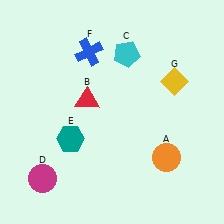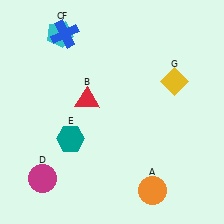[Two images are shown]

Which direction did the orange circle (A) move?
The orange circle (A) moved down.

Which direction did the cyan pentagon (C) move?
The cyan pentagon (C) moved left.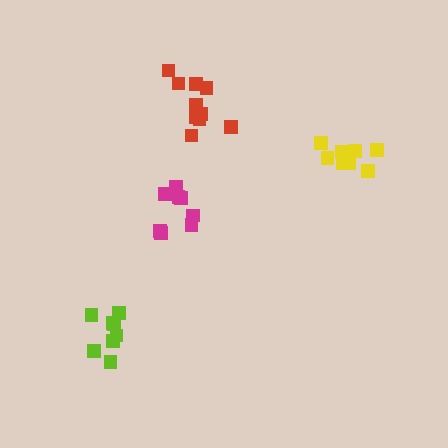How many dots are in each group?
Group 1: 8 dots, Group 2: 8 dots, Group 3: 8 dots, Group 4: 10 dots (34 total).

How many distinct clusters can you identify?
There are 4 distinct clusters.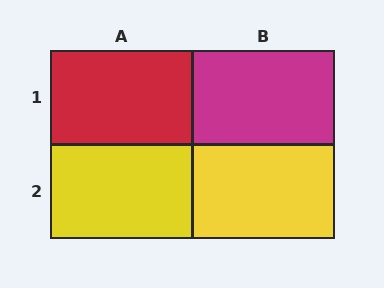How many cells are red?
1 cell is red.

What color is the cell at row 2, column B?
Yellow.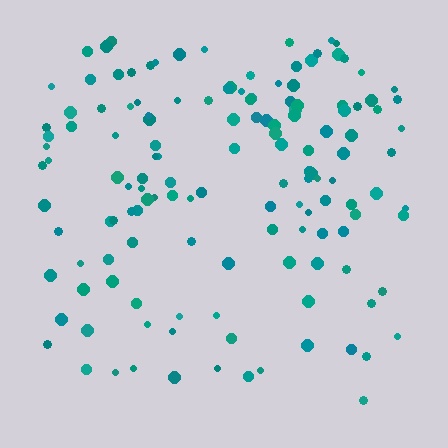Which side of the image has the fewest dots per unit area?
The bottom.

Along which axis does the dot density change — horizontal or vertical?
Vertical.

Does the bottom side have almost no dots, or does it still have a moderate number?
Still a moderate number, just noticeably fewer than the top.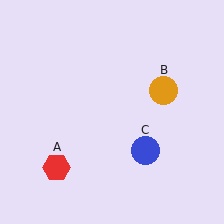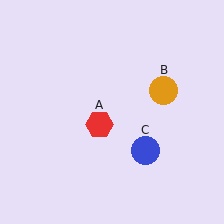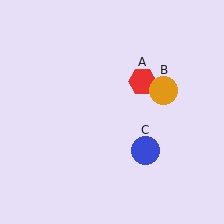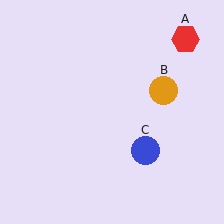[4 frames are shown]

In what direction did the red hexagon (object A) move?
The red hexagon (object A) moved up and to the right.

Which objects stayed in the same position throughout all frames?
Orange circle (object B) and blue circle (object C) remained stationary.